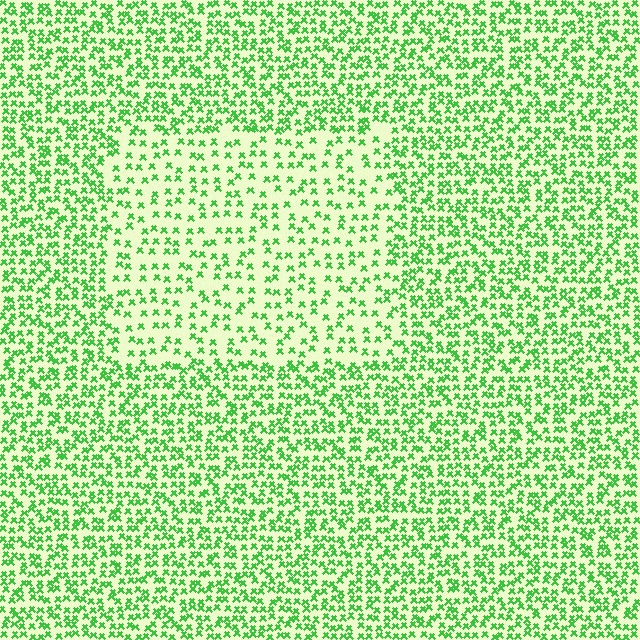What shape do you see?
I see a rectangle.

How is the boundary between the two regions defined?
The boundary is defined by a change in element density (approximately 1.9x ratio). All elements are the same color, size, and shape.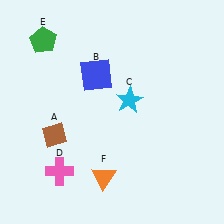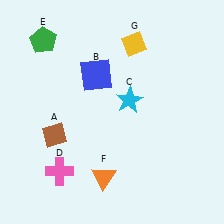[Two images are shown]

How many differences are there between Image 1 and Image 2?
There is 1 difference between the two images.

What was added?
A yellow diamond (G) was added in Image 2.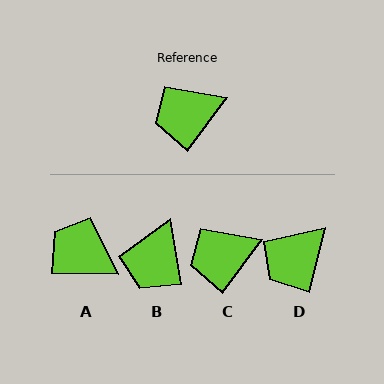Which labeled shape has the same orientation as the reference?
C.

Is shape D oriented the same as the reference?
No, it is off by about 23 degrees.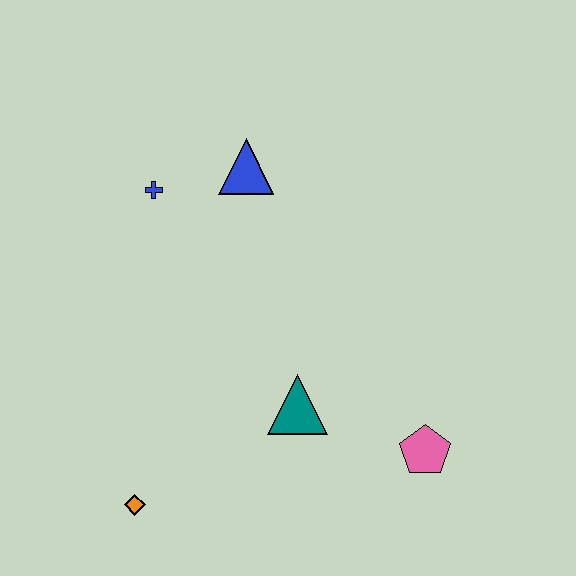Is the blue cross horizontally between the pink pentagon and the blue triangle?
No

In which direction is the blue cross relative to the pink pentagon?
The blue cross is to the left of the pink pentagon.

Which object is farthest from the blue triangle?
The orange diamond is farthest from the blue triangle.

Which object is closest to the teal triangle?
The pink pentagon is closest to the teal triangle.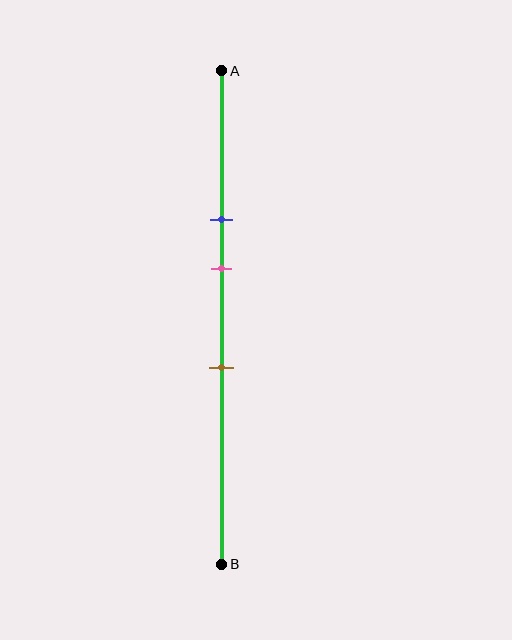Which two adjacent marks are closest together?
The blue and pink marks are the closest adjacent pair.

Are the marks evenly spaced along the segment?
Yes, the marks are approximately evenly spaced.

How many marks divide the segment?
There are 3 marks dividing the segment.